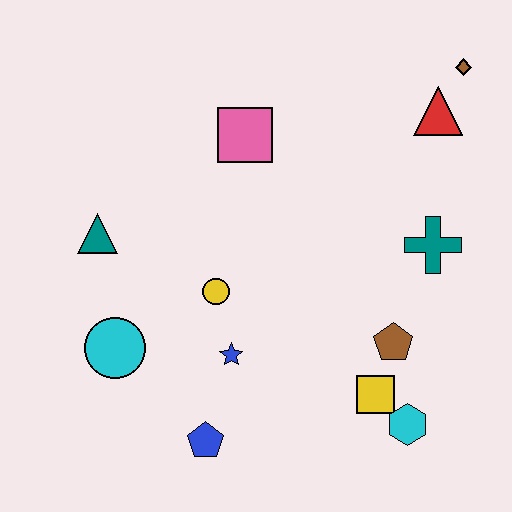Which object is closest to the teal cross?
The brown pentagon is closest to the teal cross.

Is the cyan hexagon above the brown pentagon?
No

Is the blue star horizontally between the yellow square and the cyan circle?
Yes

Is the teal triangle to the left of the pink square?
Yes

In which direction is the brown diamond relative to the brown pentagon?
The brown diamond is above the brown pentagon.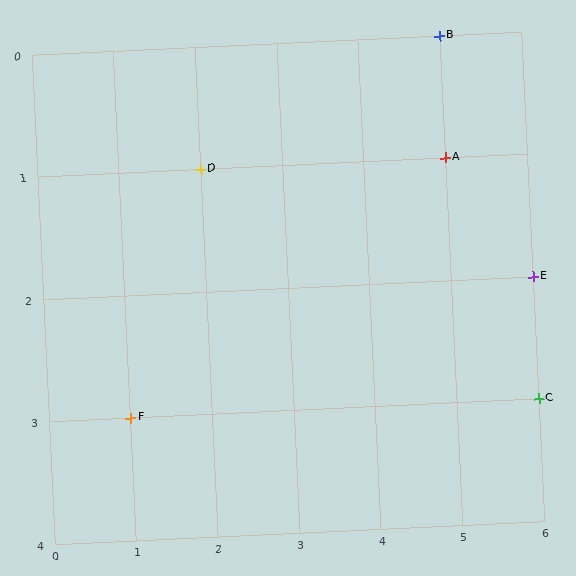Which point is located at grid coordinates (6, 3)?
Point C is at (6, 3).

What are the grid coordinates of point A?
Point A is at grid coordinates (5, 1).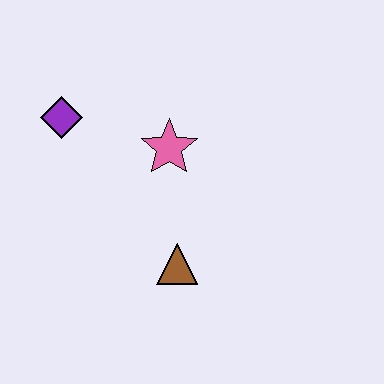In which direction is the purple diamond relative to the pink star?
The purple diamond is to the left of the pink star.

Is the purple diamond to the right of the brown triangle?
No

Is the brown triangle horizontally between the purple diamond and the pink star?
No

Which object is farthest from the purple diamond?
The brown triangle is farthest from the purple diamond.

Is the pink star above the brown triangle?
Yes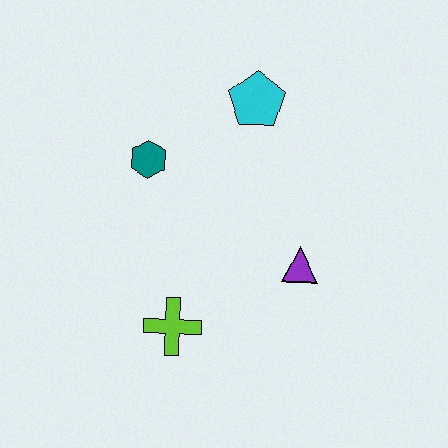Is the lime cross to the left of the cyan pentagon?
Yes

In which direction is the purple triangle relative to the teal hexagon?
The purple triangle is to the right of the teal hexagon.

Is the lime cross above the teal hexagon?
No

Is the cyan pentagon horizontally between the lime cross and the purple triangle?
Yes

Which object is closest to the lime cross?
The purple triangle is closest to the lime cross.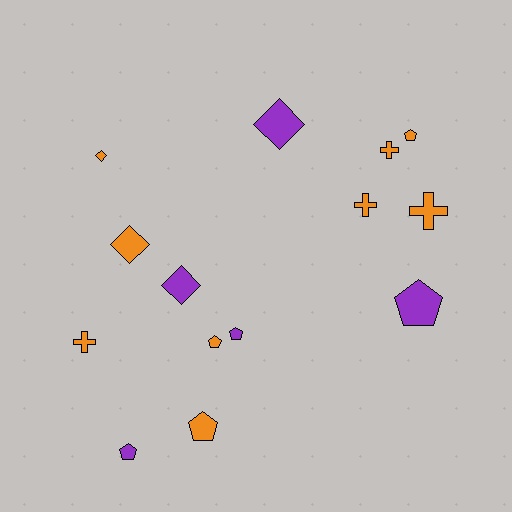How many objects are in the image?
There are 14 objects.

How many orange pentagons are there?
There are 3 orange pentagons.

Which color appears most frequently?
Orange, with 9 objects.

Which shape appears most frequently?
Pentagon, with 6 objects.